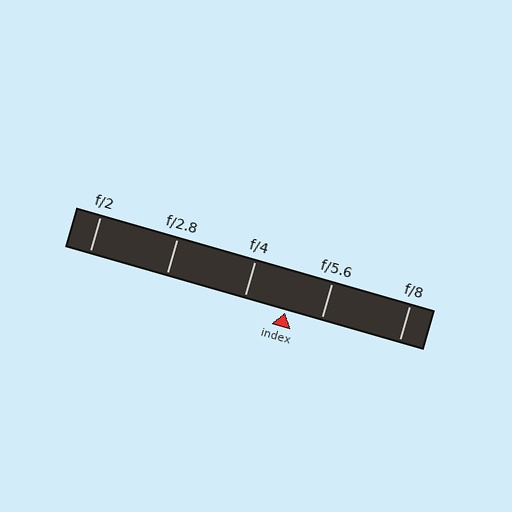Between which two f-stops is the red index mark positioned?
The index mark is between f/4 and f/5.6.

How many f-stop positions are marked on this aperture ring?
There are 5 f-stop positions marked.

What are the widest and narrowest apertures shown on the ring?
The widest aperture shown is f/2 and the narrowest is f/8.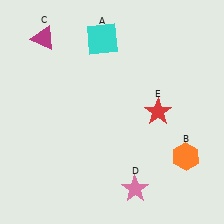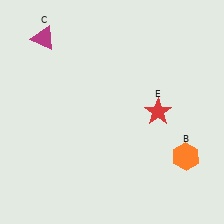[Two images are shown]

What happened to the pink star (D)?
The pink star (D) was removed in Image 2. It was in the bottom-right area of Image 1.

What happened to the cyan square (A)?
The cyan square (A) was removed in Image 2. It was in the top-left area of Image 1.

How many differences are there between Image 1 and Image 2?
There are 2 differences between the two images.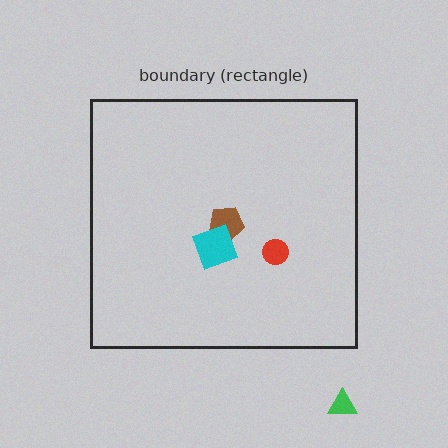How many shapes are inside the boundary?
3 inside, 1 outside.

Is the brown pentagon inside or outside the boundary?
Inside.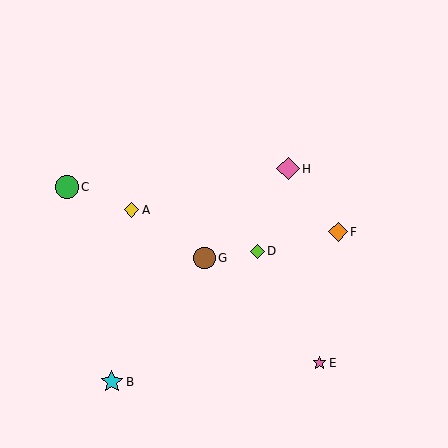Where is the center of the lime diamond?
The center of the lime diamond is at (258, 251).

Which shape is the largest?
The green circle (labeled C) is the largest.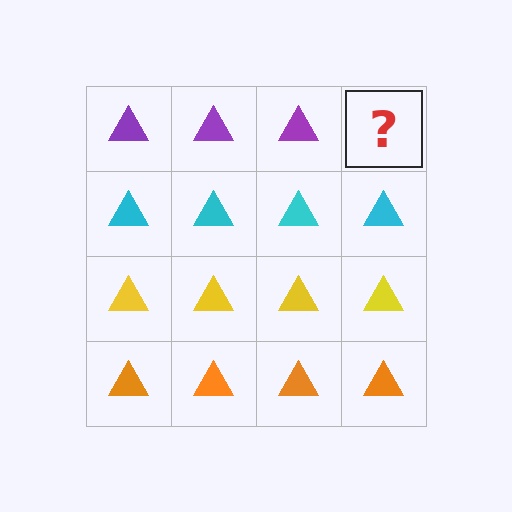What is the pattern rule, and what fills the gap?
The rule is that each row has a consistent color. The gap should be filled with a purple triangle.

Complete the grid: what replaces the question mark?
The question mark should be replaced with a purple triangle.